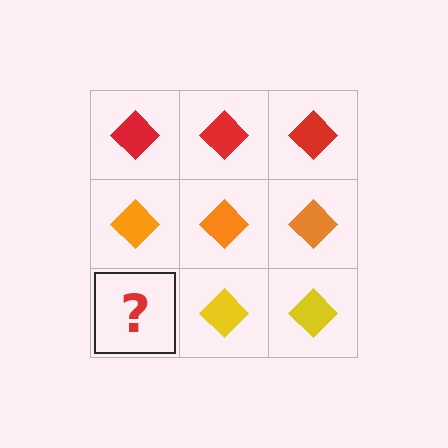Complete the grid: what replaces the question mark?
The question mark should be replaced with a yellow diamond.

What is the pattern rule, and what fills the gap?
The rule is that each row has a consistent color. The gap should be filled with a yellow diamond.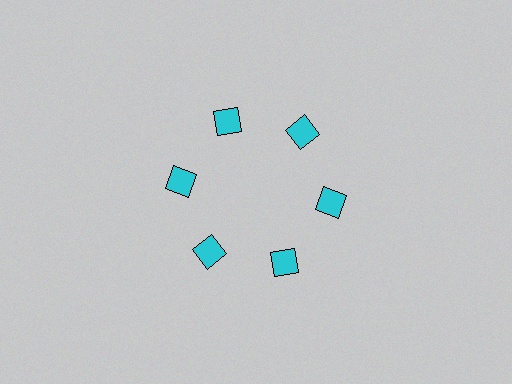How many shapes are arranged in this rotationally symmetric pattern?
There are 6 shapes, arranged in 6 groups of 1.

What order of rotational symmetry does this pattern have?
This pattern has 6-fold rotational symmetry.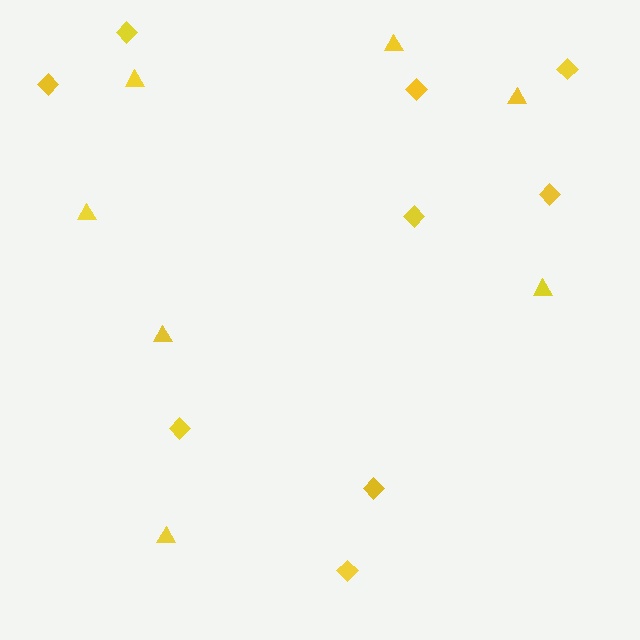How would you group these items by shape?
There are 2 groups: one group of diamonds (9) and one group of triangles (7).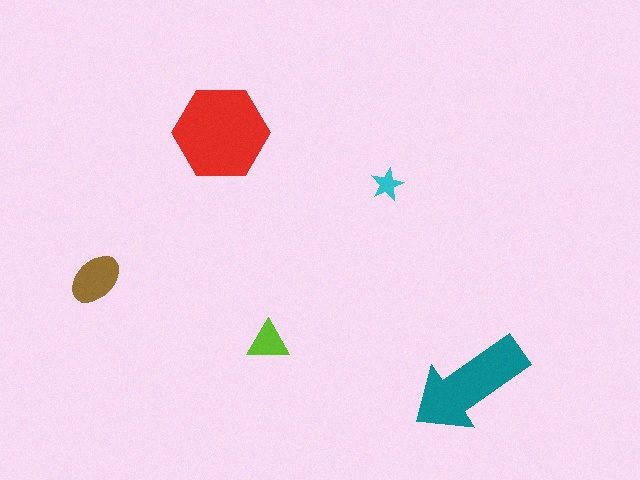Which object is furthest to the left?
The brown ellipse is leftmost.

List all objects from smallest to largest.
The cyan star, the lime triangle, the brown ellipse, the teal arrow, the red hexagon.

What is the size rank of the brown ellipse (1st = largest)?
3rd.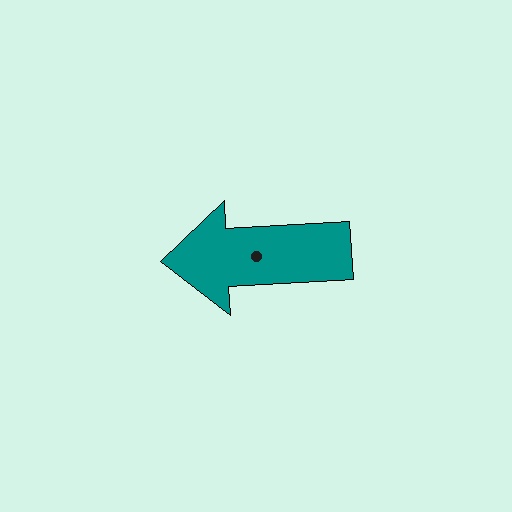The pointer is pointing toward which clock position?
Roughly 9 o'clock.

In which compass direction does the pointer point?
West.